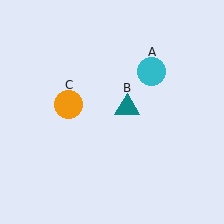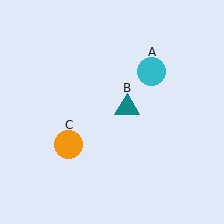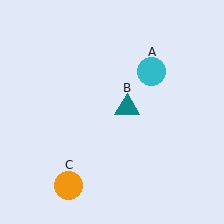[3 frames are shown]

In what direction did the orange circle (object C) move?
The orange circle (object C) moved down.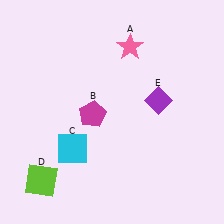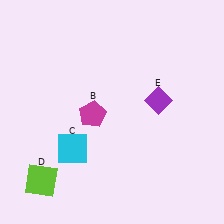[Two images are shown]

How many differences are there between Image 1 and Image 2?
There is 1 difference between the two images.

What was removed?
The pink star (A) was removed in Image 2.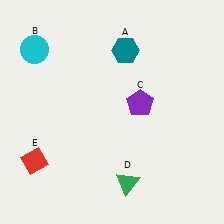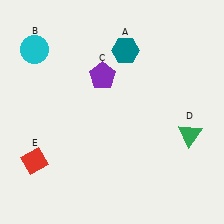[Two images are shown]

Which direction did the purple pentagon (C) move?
The purple pentagon (C) moved left.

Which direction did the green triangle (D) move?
The green triangle (D) moved right.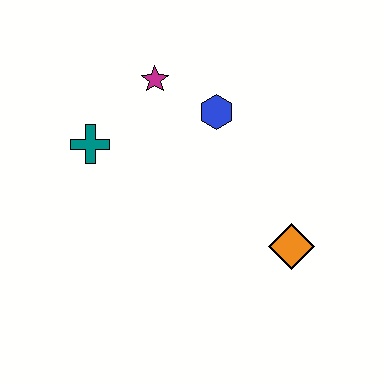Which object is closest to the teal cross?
The magenta star is closest to the teal cross.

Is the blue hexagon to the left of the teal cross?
No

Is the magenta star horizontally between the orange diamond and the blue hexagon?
No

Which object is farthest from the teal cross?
The orange diamond is farthest from the teal cross.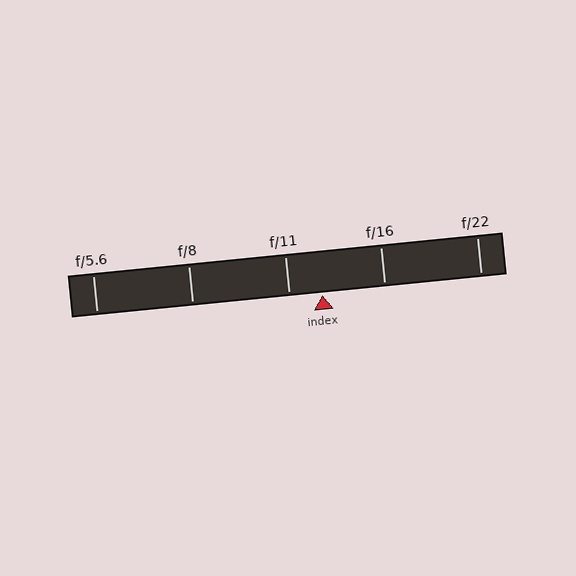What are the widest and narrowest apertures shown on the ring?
The widest aperture shown is f/5.6 and the narrowest is f/22.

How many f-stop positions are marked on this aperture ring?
There are 5 f-stop positions marked.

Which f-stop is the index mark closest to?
The index mark is closest to f/11.